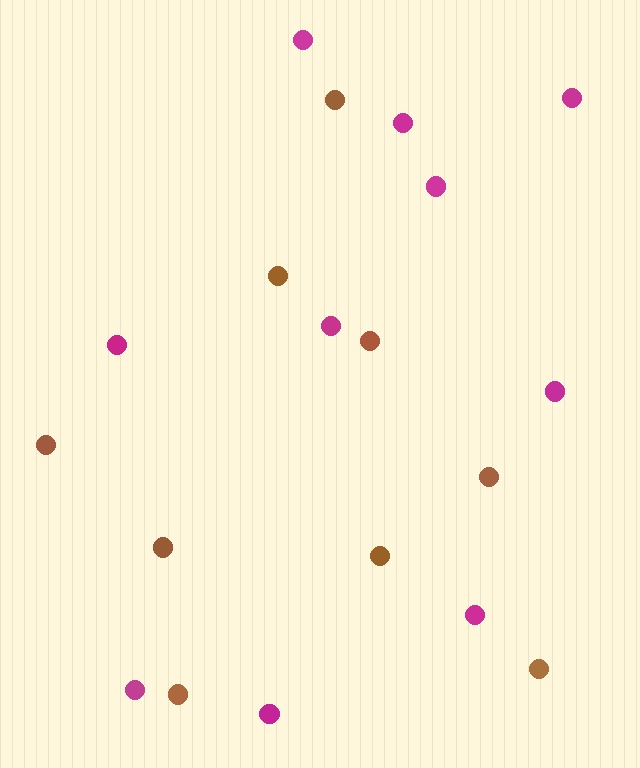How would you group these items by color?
There are 2 groups: one group of brown circles (9) and one group of magenta circles (10).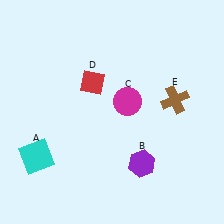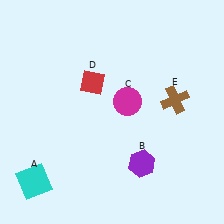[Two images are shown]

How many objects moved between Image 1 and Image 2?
1 object moved between the two images.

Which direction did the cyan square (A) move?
The cyan square (A) moved down.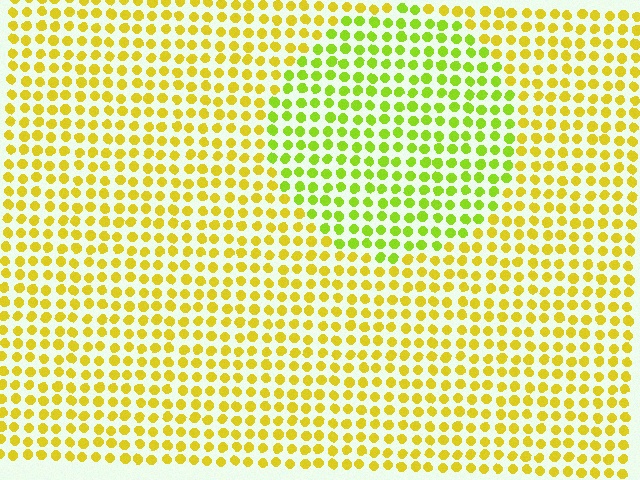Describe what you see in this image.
The image is filled with small yellow elements in a uniform arrangement. A circle-shaped region is visible where the elements are tinted to a slightly different hue, forming a subtle color boundary.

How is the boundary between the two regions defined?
The boundary is defined purely by a slight shift in hue (about 32 degrees). Spacing, size, and orientation are identical on both sides.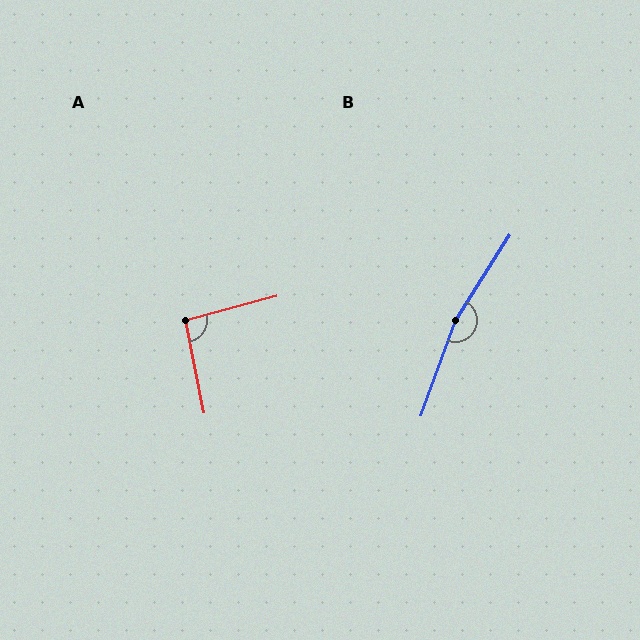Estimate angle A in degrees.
Approximately 94 degrees.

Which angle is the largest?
B, at approximately 168 degrees.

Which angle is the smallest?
A, at approximately 94 degrees.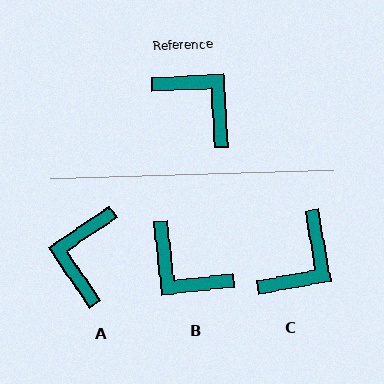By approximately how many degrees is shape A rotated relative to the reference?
Approximately 121 degrees counter-clockwise.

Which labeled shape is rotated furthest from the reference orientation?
B, about 177 degrees away.